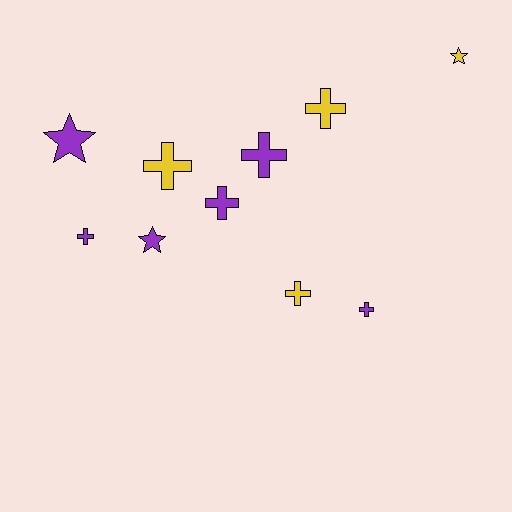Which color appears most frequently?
Purple, with 6 objects.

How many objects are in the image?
There are 10 objects.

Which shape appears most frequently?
Cross, with 7 objects.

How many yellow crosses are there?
There are 3 yellow crosses.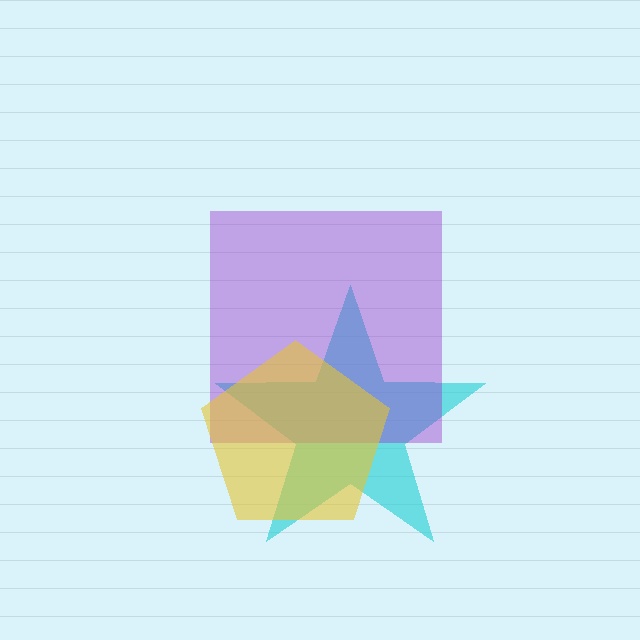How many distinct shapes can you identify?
There are 3 distinct shapes: a cyan star, a purple square, a yellow pentagon.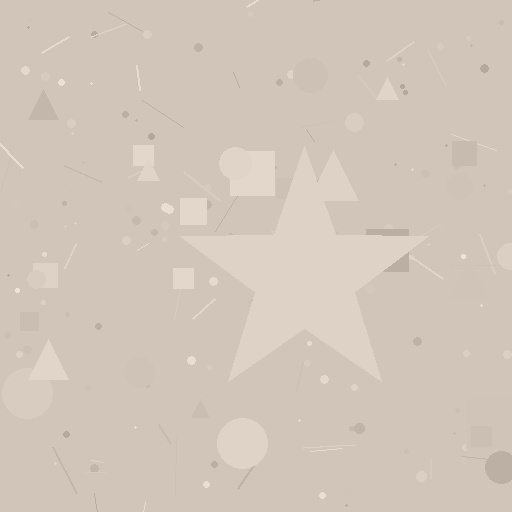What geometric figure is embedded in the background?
A star is embedded in the background.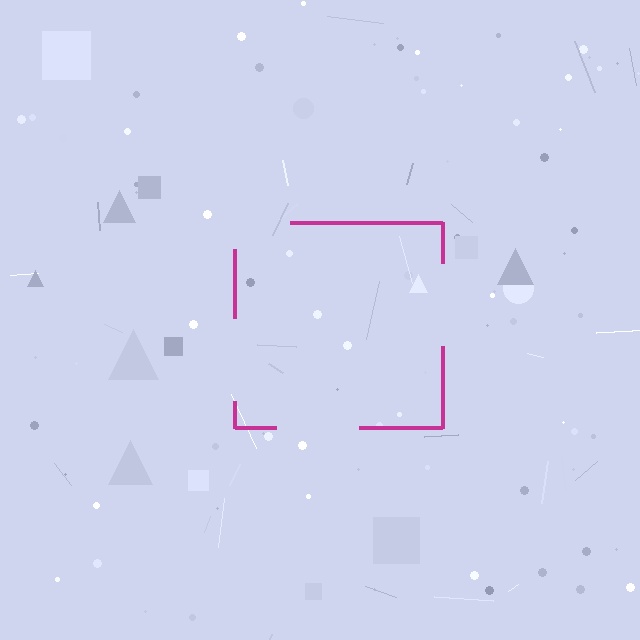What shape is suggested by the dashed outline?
The dashed outline suggests a square.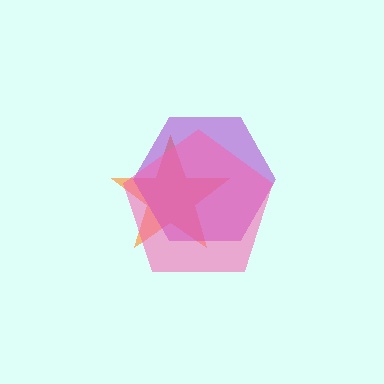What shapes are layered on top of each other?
The layered shapes are: an orange star, a purple hexagon, a pink pentagon.